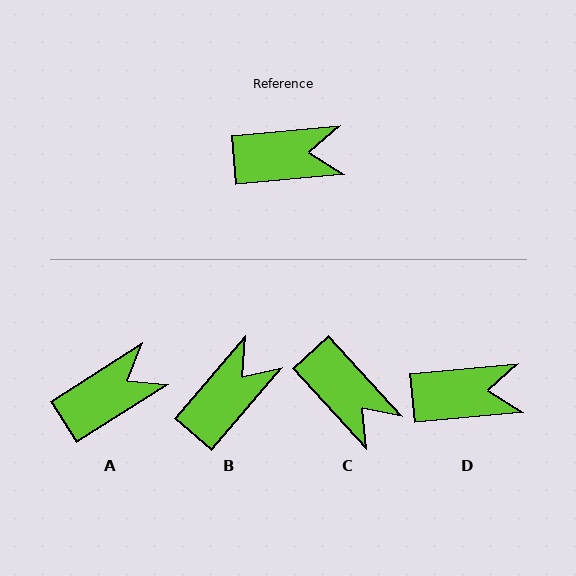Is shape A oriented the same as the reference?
No, it is off by about 27 degrees.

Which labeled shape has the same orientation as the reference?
D.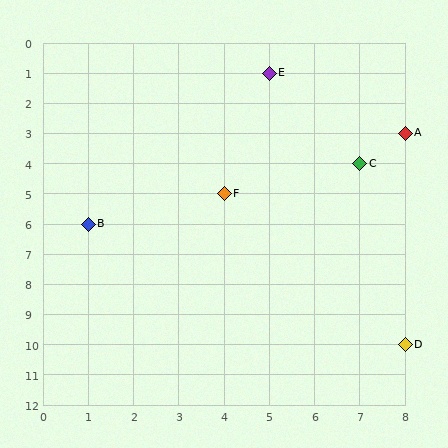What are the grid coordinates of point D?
Point D is at grid coordinates (8, 10).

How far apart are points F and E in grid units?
Points F and E are 1 column and 4 rows apart (about 4.1 grid units diagonally).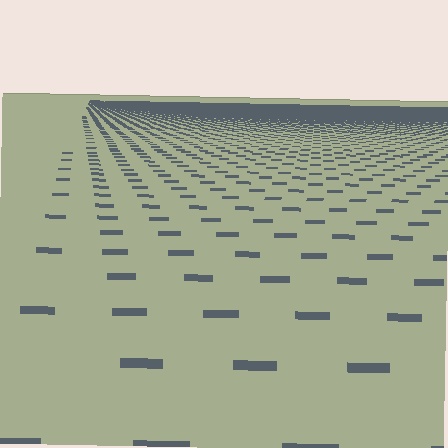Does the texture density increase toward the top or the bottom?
Density increases toward the top.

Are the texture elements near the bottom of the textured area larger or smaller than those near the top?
Larger. Near the bottom, elements are closer to the viewer and appear at a bigger on-screen size.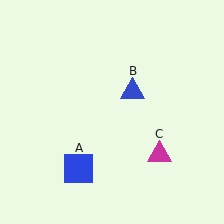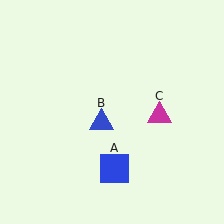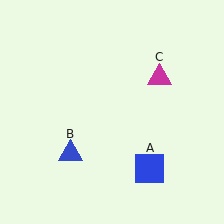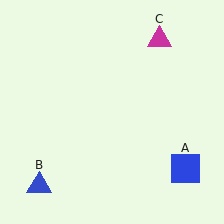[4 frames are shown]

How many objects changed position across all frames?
3 objects changed position: blue square (object A), blue triangle (object B), magenta triangle (object C).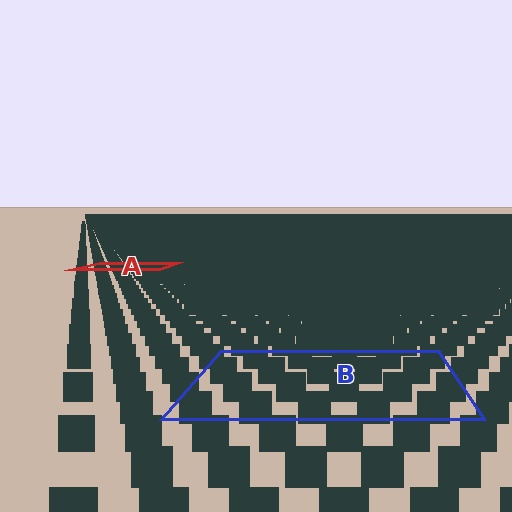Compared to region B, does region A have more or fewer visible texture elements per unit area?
Region A has more texture elements per unit area — they are packed more densely because it is farther away.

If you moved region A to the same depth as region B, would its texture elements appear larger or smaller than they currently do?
They would appear larger. At a closer depth, the same texture elements are projected at a bigger on-screen size.